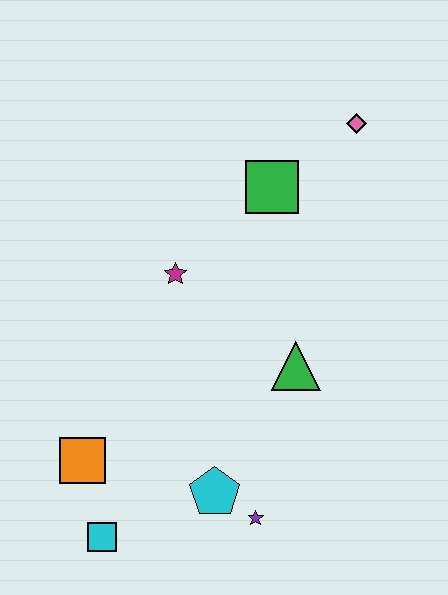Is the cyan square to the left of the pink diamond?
Yes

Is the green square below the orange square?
No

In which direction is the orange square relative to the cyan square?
The orange square is above the cyan square.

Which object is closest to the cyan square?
The orange square is closest to the cyan square.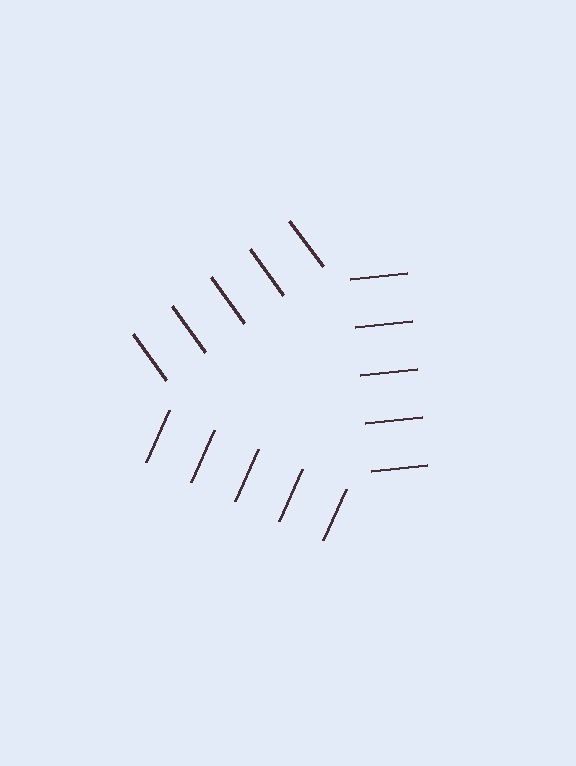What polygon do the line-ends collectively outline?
An illusory triangle — the line segments terminate on its edges but no continuous stroke is drawn.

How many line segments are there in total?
15 — 5 along each of the 3 edges.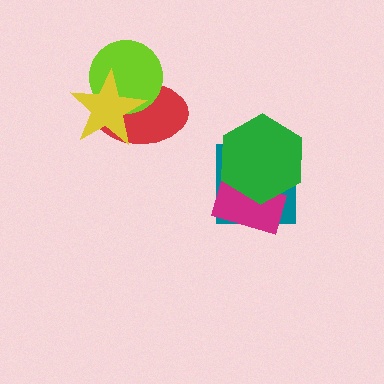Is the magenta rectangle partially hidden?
Yes, it is partially covered by another shape.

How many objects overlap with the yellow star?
2 objects overlap with the yellow star.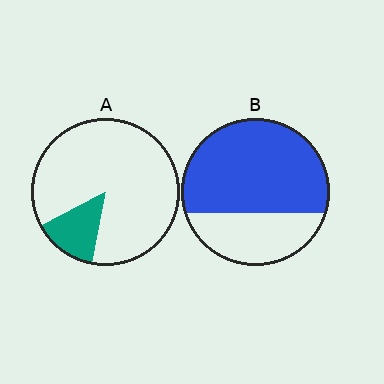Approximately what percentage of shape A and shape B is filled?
A is approximately 15% and B is approximately 70%.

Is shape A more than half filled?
No.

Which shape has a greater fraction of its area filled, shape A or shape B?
Shape B.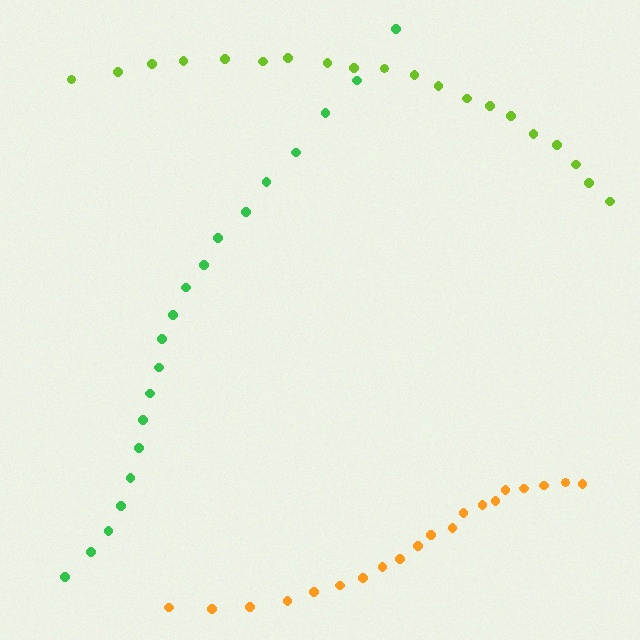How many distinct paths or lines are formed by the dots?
There are 3 distinct paths.